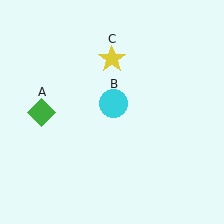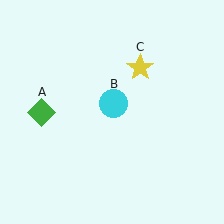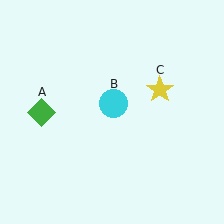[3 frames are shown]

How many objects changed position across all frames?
1 object changed position: yellow star (object C).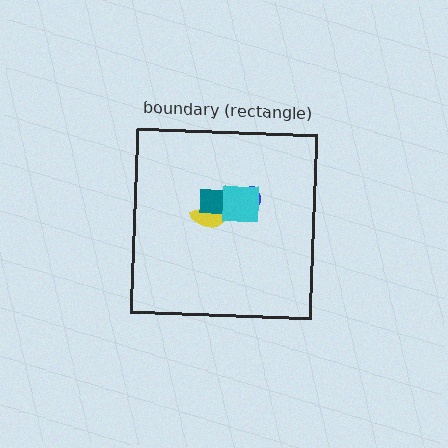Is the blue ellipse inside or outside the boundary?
Inside.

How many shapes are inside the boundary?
5 inside, 0 outside.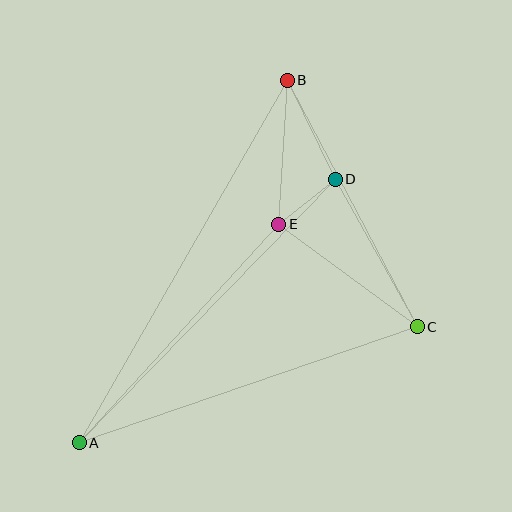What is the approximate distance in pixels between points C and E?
The distance between C and E is approximately 173 pixels.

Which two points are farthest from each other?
Points A and B are farthest from each other.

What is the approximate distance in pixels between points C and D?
The distance between C and D is approximately 169 pixels.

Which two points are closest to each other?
Points D and E are closest to each other.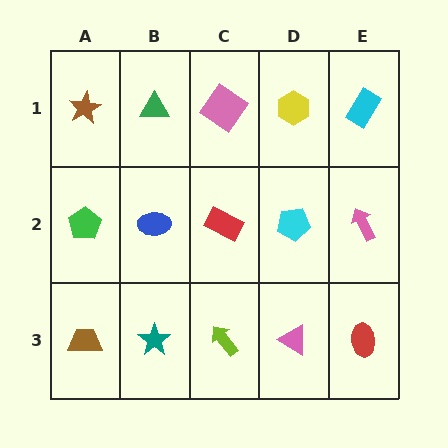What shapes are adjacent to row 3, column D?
A cyan pentagon (row 2, column D), a lime arrow (row 3, column C), a red ellipse (row 3, column E).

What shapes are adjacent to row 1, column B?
A blue ellipse (row 2, column B), a brown star (row 1, column A), a pink diamond (row 1, column C).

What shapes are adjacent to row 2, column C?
A pink diamond (row 1, column C), a lime arrow (row 3, column C), a blue ellipse (row 2, column B), a cyan pentagon (row 2, column D).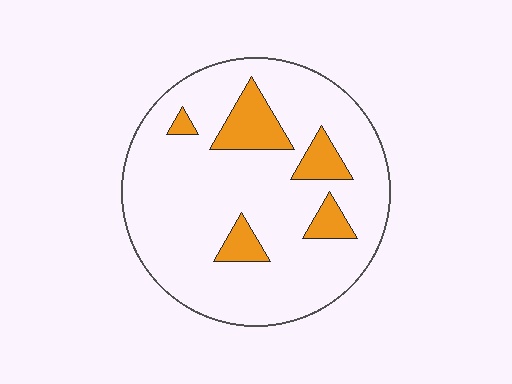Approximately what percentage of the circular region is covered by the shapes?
Approximately 15%.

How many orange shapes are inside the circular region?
5.